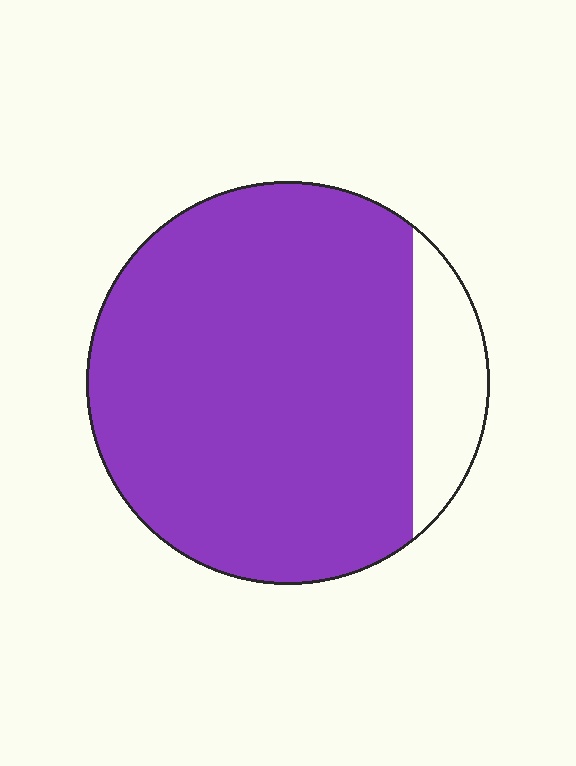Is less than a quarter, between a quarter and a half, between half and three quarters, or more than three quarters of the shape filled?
More than three quarters.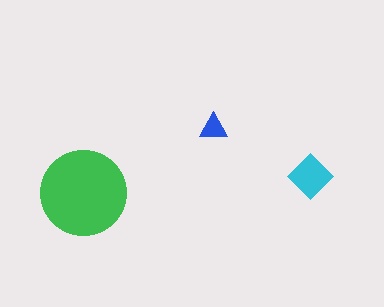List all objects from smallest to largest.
The blue triangle, the cyan diamond, the green circle.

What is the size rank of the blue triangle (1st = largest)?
3rd.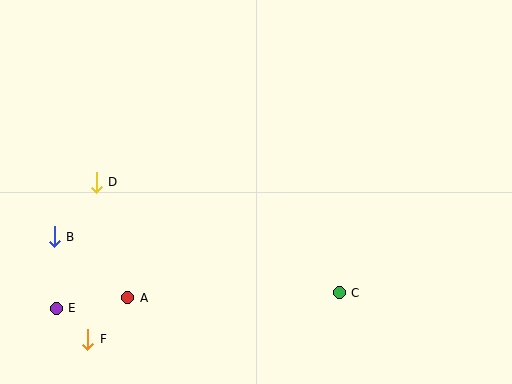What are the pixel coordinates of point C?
Point C is at (339, 293).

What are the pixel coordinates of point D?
Point D is at (96, 182).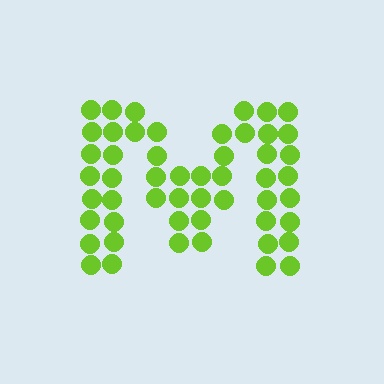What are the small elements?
The small elements are circles.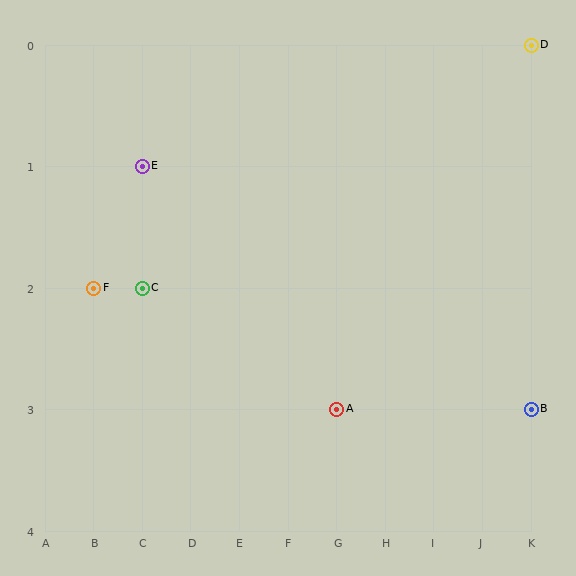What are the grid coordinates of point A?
Point A is at grid coordinates (G, 3).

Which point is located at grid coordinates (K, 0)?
Point D is at (K, 0).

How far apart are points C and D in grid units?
Points C and D are 8 columns and 2 rows apart (about 8.2 grid units diagonally).